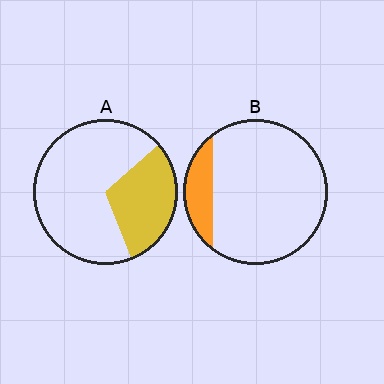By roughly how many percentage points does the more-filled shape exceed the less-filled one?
By roughly 15 percentage points (A over B).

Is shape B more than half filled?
No.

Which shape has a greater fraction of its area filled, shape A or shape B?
Shape A.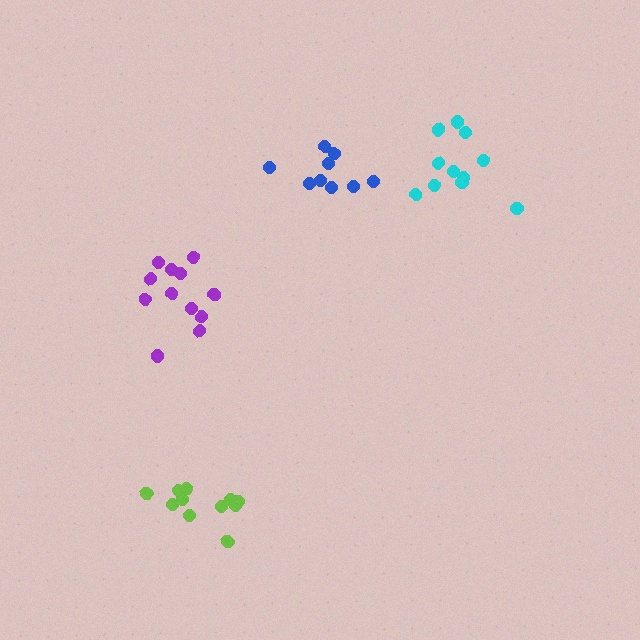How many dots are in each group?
Group 1: 11 dots, Group 2: 12 dots, Group 3: 11 dots, Group 4: 9 dots (43 total).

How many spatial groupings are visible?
There are 4 spatial groupings.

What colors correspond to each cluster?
The clusters are colored: lime, purple, cyan, blue.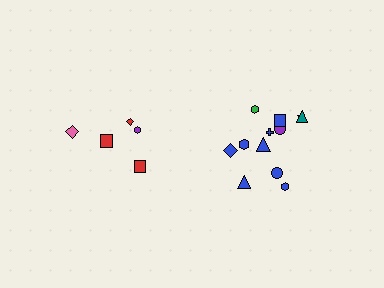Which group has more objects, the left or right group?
The right group.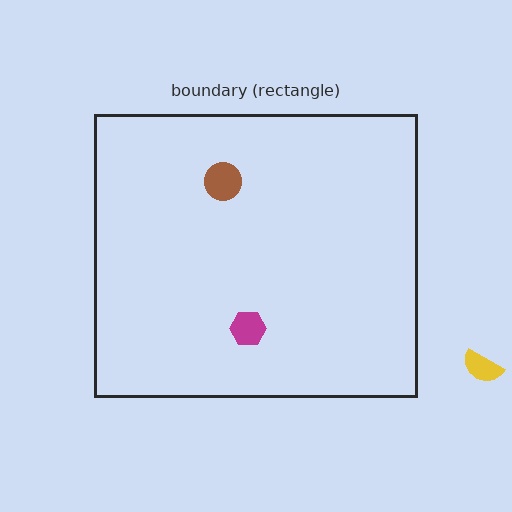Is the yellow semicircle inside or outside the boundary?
Outside.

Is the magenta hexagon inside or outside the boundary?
Inside.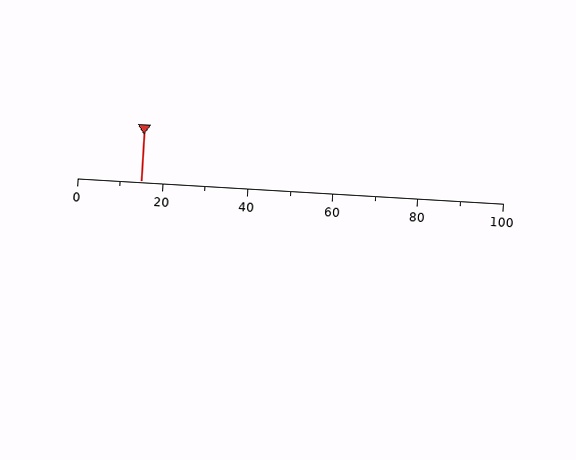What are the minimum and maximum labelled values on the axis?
The axis runs from 0 to 100.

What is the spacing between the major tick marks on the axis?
The major ticks are spaced 20 apart.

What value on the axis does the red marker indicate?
The marker indicates approximately 15.